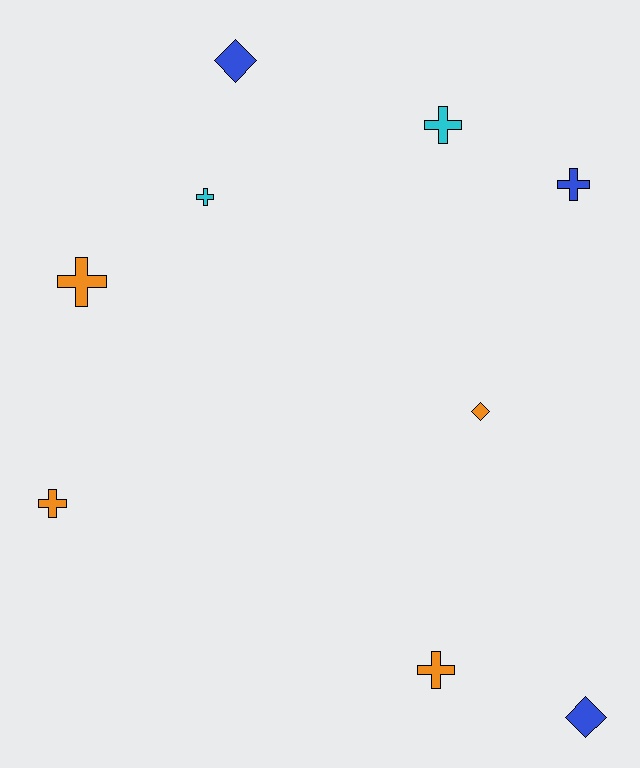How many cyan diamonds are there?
There are no cyan diamonds.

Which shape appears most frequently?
Cross, with 6 objects.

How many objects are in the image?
There are 9 objects.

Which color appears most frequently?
Orange, with 4 objects.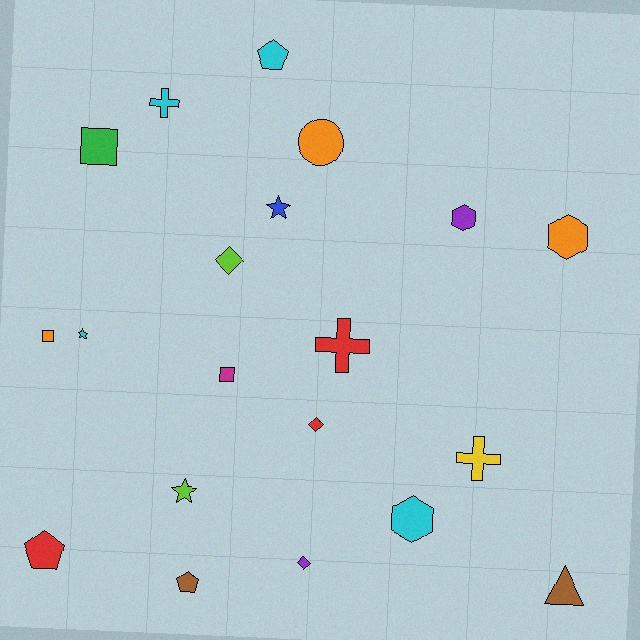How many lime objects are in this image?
There are 2 lime objects.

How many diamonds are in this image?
There are 3 diamonds.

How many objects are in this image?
There are 20 objects.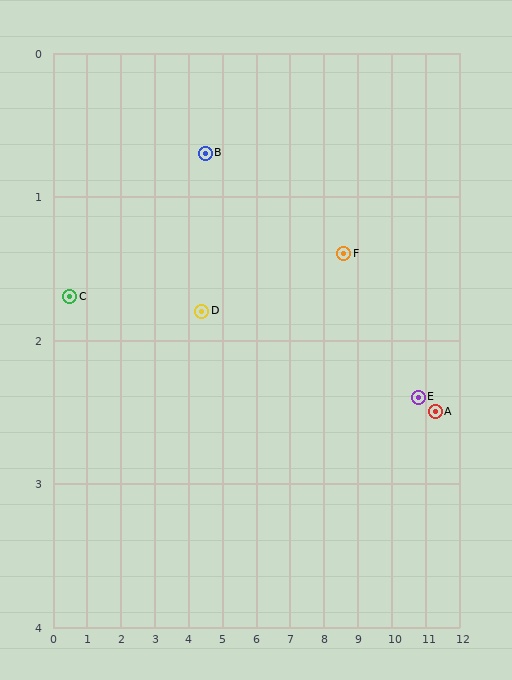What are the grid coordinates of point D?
Point D is at approximately (4.4, 1.8).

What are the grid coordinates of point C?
Point C is at approximately (0.5, 1.7).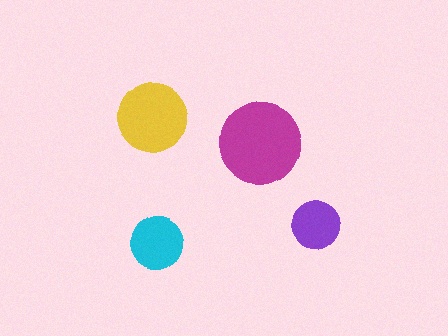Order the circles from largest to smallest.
the magenta one, the yellow one, the cyan one, the purple one.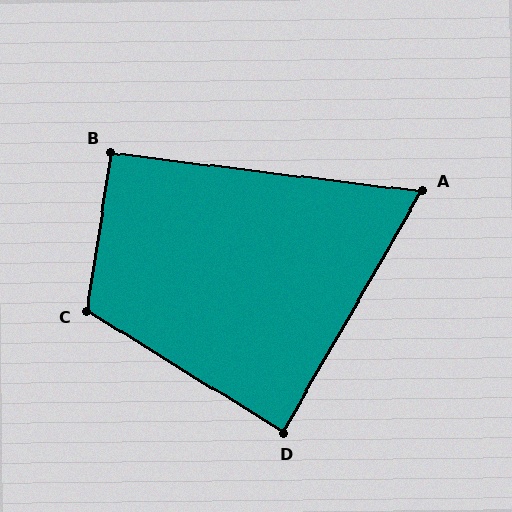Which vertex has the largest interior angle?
C, at approximately 113 degrees.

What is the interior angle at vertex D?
Approximately 88 degrees (approximately right).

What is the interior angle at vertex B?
Approximately 92 degrees (approximately right).